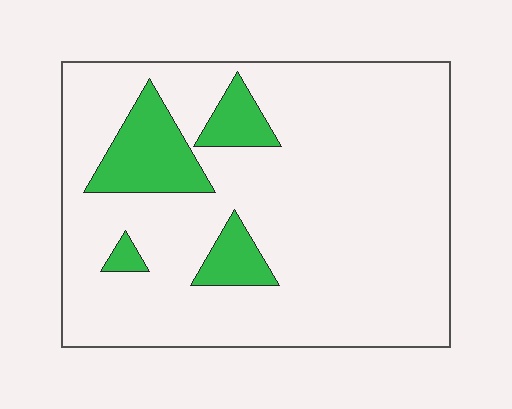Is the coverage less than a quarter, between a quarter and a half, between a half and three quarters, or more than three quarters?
Less than a quarter.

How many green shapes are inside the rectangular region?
4.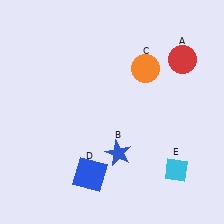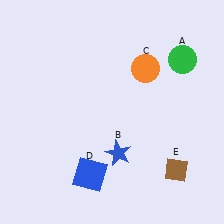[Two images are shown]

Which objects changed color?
A changed from red to green. E changed from cyan to brown.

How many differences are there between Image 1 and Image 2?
There are 2 differences between the two images.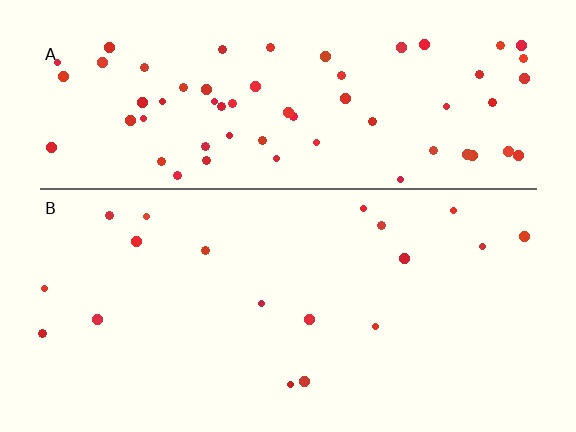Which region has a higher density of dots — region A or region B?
A (the top).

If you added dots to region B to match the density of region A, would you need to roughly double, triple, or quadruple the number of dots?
Approximately quadruple.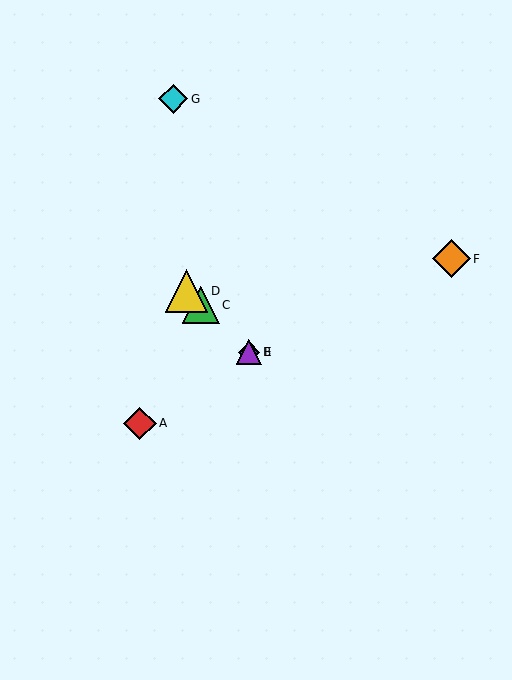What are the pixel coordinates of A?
Object A is at (140, 423).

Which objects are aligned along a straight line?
Objects B, C, D, E are aligned along a straight line.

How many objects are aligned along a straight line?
4 objects (B, C, D, E) are aligned along a straight line.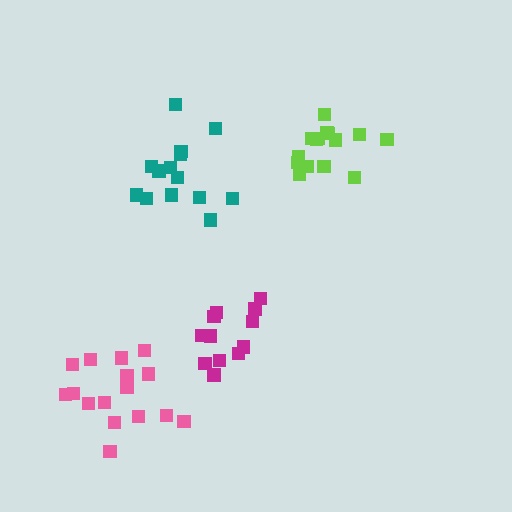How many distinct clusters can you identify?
There are 4 distinct clusters.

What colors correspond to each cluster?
The clusters are colored: pink, magenta, lime, teal.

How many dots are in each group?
Group 1: 16 dots, Group 2: 12 dots, Group 3: 15 dots, Group 4: 14 dots (57 total).